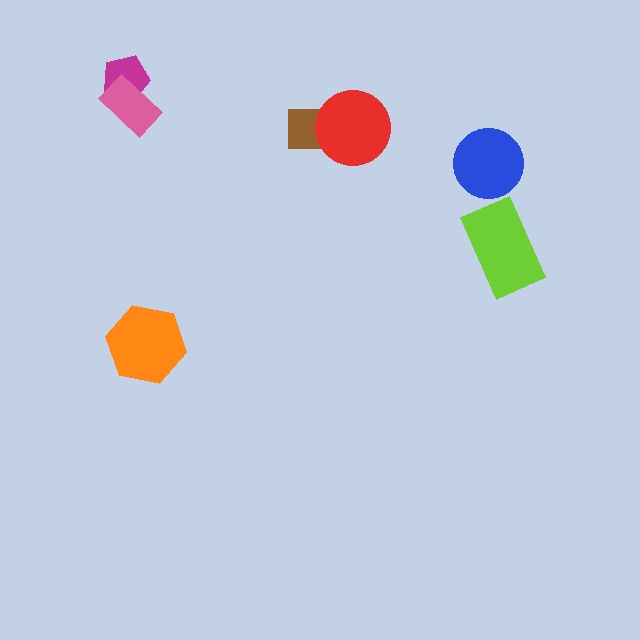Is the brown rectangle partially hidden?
Yes, it is partially covered by another shape.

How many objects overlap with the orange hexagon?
0 objects overlap with the orange hexagon.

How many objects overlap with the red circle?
1 object overlaps with the red circle.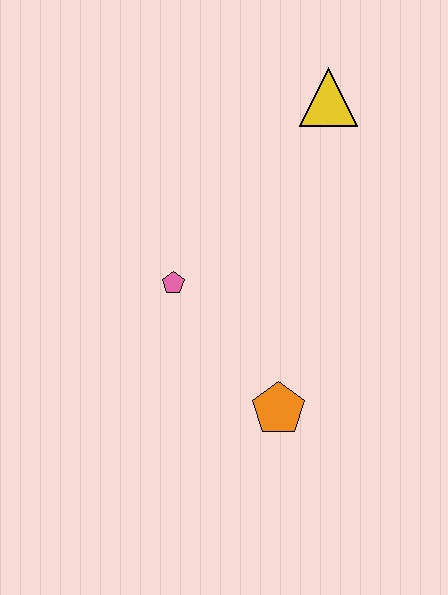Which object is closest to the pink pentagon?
The orange pentagon is closest to the pink pentagon.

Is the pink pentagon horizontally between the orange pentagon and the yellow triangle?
No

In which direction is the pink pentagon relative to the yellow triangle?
The pink pentagon is below the yellow triangle.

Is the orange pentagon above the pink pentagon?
No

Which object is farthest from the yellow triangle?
The orange pentagon is farthest from the yellow triangle.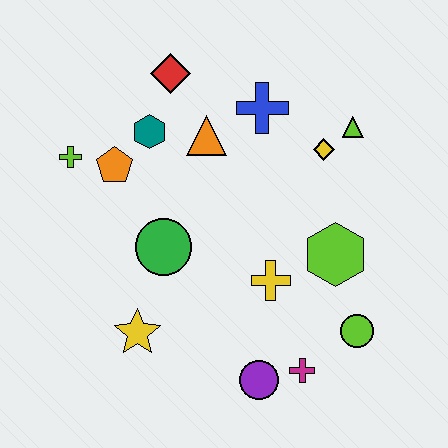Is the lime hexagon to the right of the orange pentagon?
Yes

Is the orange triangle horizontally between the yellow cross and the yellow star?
Yes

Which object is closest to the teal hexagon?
The orange pentagon is closest to the teal hexagon.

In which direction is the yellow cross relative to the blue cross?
The yellow cross is below the blue cross.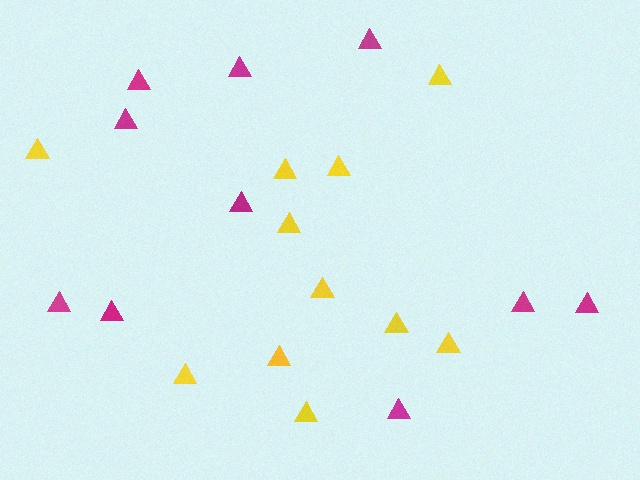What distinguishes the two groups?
There are 2 groups: one group of yellow triangles (11) and one group of magenta triangles (10).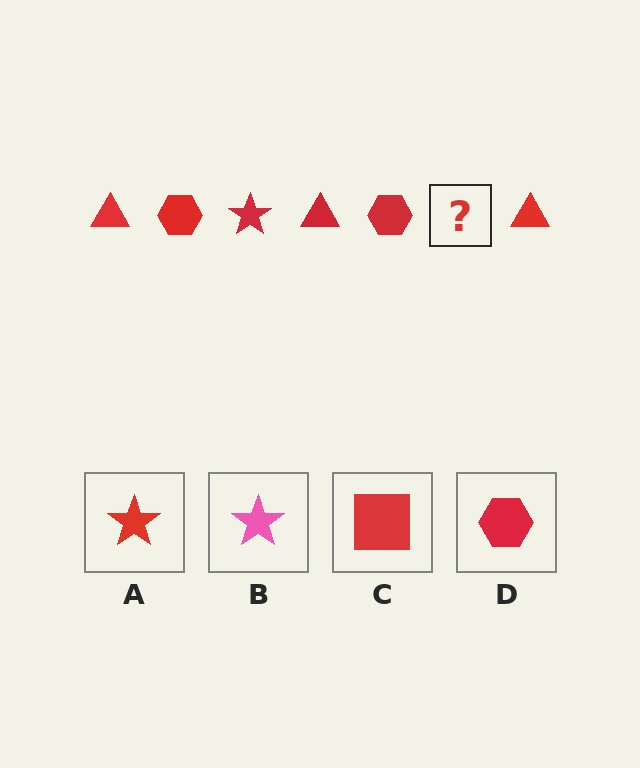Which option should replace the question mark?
Option A.